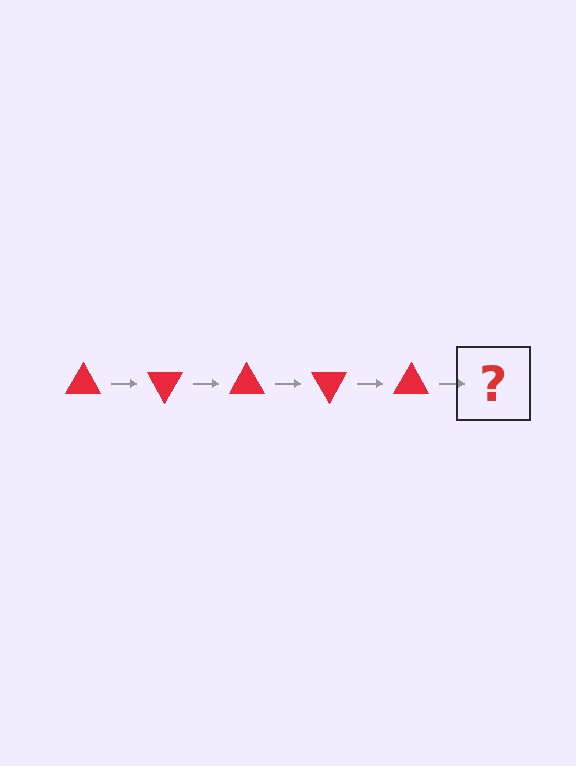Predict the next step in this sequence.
The next step is a red triangle rotated 300 degrees.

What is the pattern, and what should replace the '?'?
The pattern is that the triangle rotates 60 degrees each step. The '?' should be a red triangle rotated 300 degrees.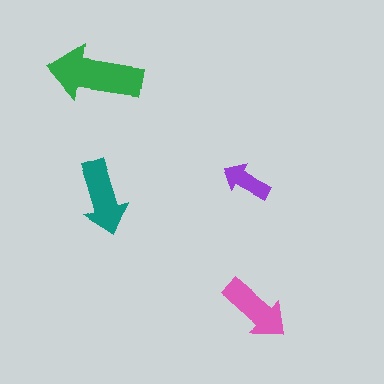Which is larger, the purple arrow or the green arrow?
The green one.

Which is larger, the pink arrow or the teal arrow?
The teal one.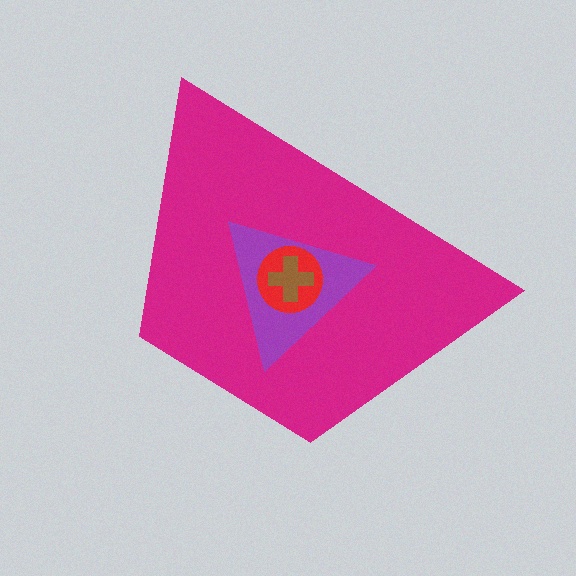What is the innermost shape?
The brown cross.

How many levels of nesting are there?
4.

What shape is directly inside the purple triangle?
The red circle.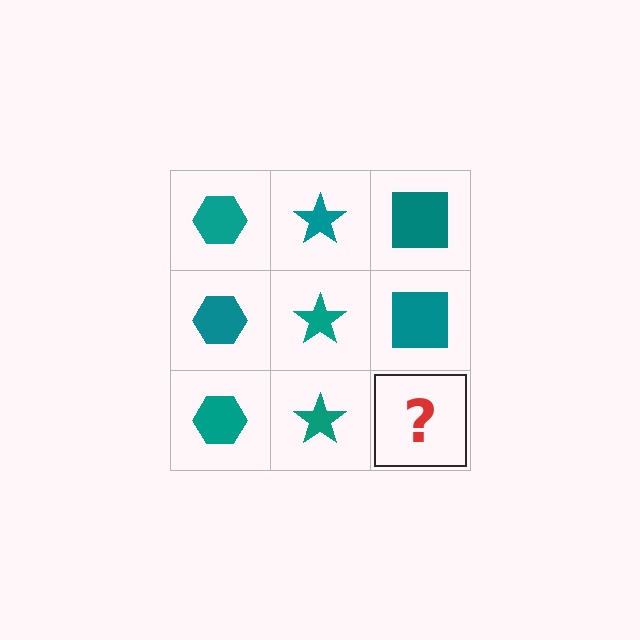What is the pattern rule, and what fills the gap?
The rule is that each column has a consistent shape. The gap should be filled with a teal square.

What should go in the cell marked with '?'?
The missing cell should contain a teal square.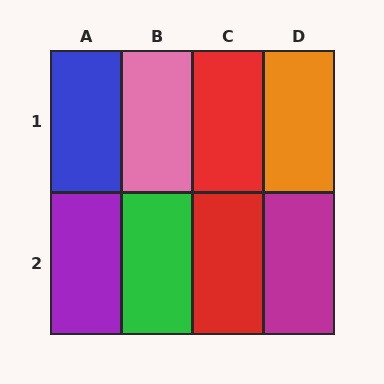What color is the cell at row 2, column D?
Magenta.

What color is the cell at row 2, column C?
Red.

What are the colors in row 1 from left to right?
Blue, pink, red, orange.